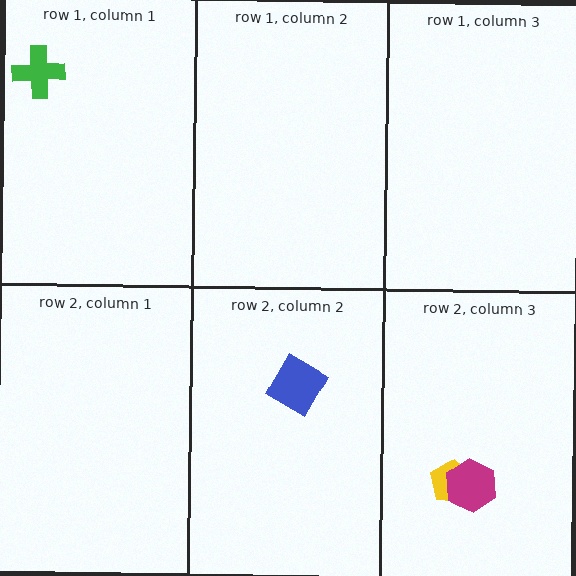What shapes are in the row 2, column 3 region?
The yellow pentagon, the magenta hexagon.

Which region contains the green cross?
The row 1, column 1 region.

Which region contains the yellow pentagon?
The row 2, column 3 region.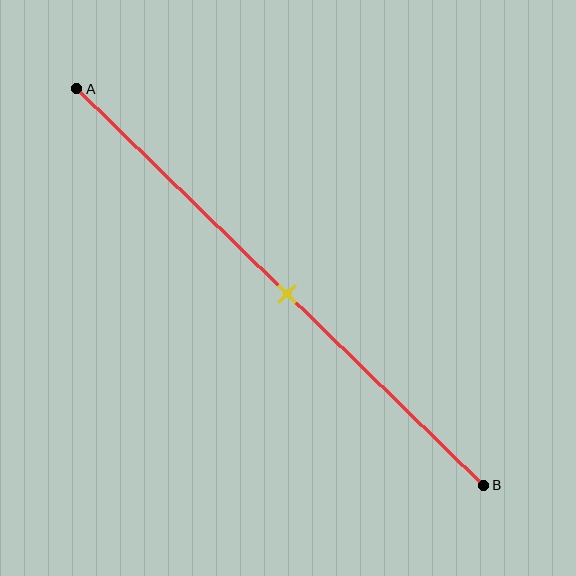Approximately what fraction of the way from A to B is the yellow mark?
The yellow mark is approximately 50% of the way from A to B.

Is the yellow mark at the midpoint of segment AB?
Yes, the mark is approximately at the midpoint.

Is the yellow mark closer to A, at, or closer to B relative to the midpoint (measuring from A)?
The yellow mark is approximately at the midpoint of segment AB.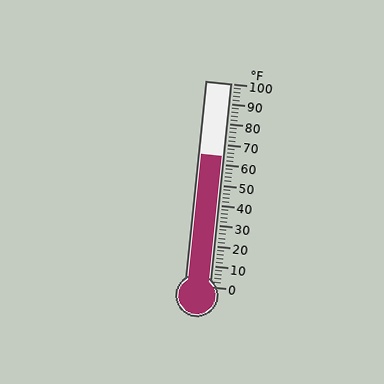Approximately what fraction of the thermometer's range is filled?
The thermometer is filled to approximately 65% of its range.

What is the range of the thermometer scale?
The thermometer scale ranges from 0°F to 100°F.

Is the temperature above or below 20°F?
The temperature is above 20°F.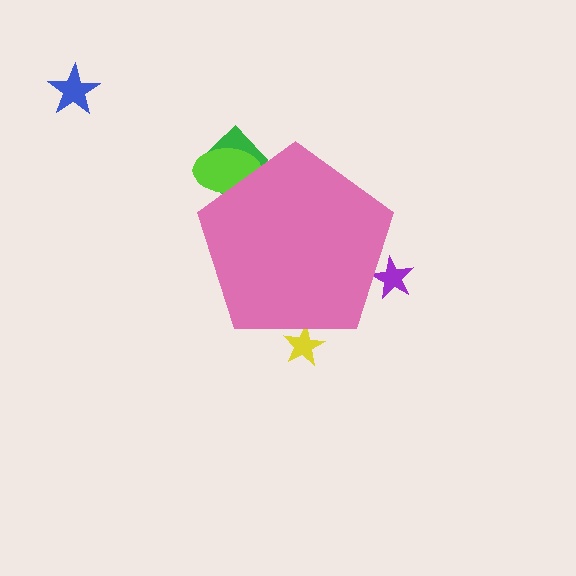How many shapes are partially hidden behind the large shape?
4 shapes are partially hidden.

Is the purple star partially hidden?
Yes, the purple star is partially hidden behind the pink pentagon.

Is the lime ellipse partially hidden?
Yes, the lime ellipse is partially hidden behind the pink pentagon.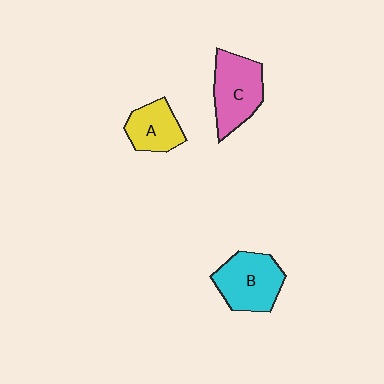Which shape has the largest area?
Shape C (pink).